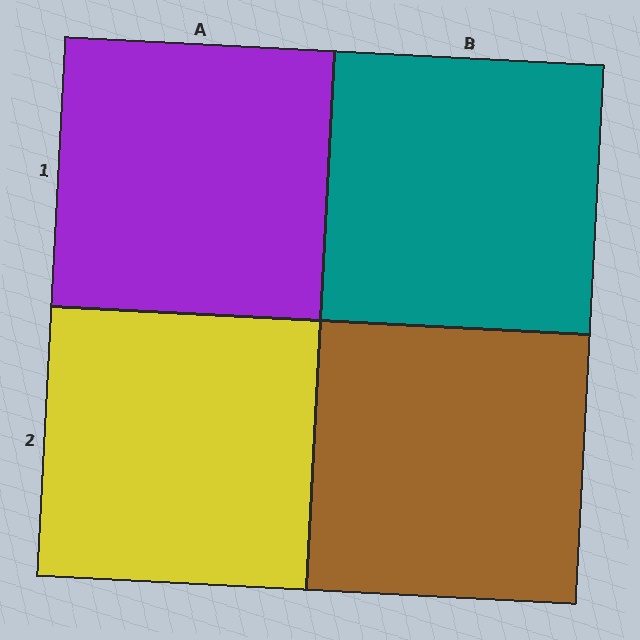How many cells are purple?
1 cell is purple.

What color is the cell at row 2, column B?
Brown.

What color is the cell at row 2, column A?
Yellow.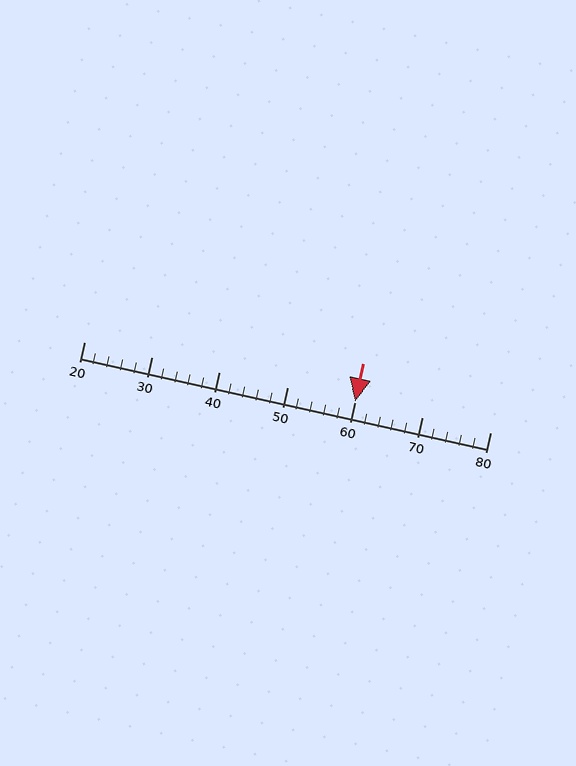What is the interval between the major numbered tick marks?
The major tick marks are spaced 10 units apart.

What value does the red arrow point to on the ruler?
The red arrow points to approximately 60.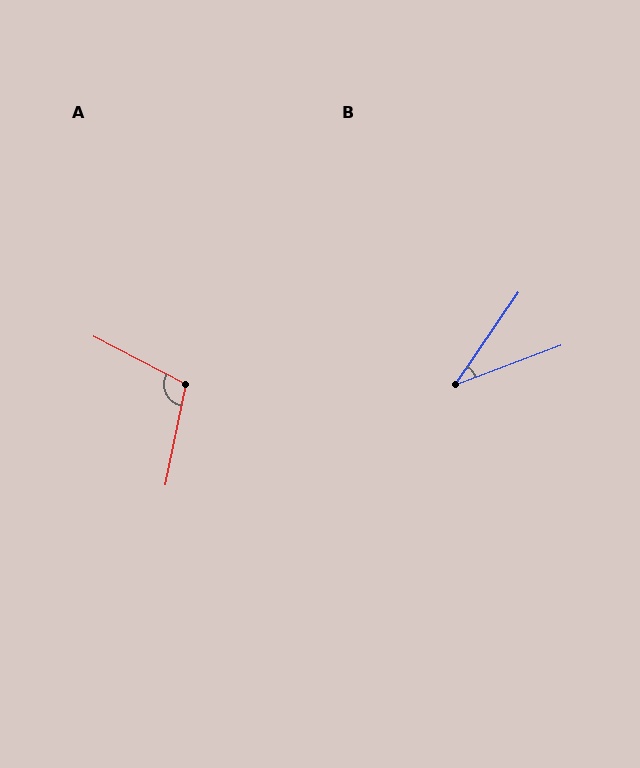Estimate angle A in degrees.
Approximately 106 degrees.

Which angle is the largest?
A, at approximately 106 degrees.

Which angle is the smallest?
B, at approximately 35 degrees.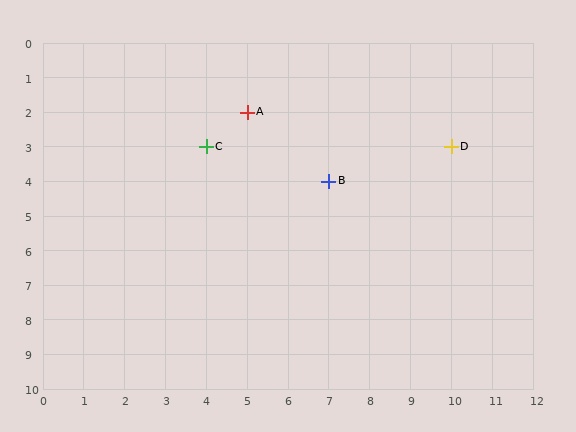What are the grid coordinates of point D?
Point D is at grid coordinates (10, 3).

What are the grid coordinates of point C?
Point C is at grid coordinates (4, 3).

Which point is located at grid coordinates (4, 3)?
Point C is at (4, 3).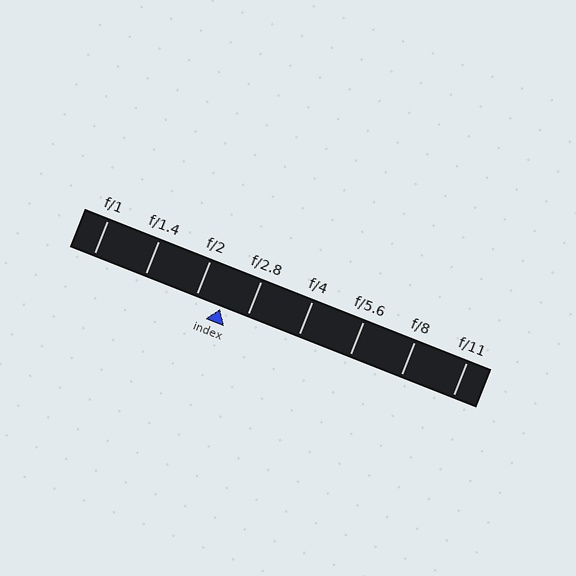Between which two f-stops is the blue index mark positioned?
The index mark is between f/2 and f/2.8.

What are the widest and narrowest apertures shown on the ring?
The widest aperture shown is f/1 and the narrowest is f/11.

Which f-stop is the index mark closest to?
The index mark is closest to f/2.